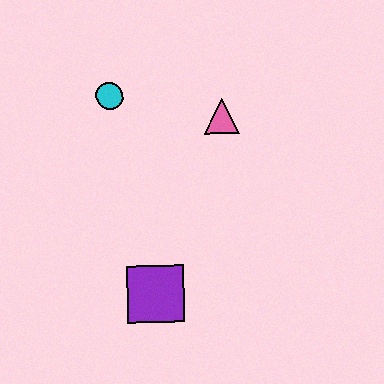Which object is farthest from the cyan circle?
The purple square is farthest from the cyan circle.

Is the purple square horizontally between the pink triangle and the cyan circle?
Yes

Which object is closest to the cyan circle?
The pink triangle is closest to the cyan circle.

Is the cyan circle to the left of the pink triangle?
Yes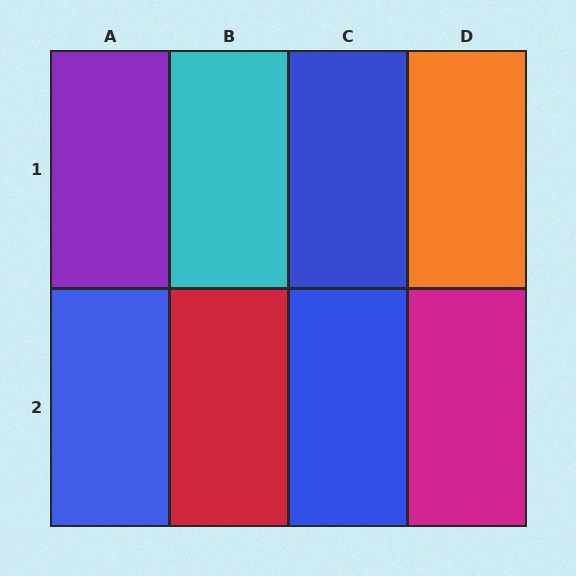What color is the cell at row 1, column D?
Orange.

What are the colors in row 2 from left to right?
Blue, red, blue, magenta.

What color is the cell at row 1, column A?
Purple.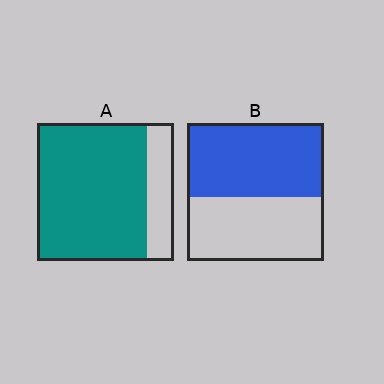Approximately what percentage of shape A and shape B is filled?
A is approximately 80% and B is approximately 55%.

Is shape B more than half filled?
Roughly half.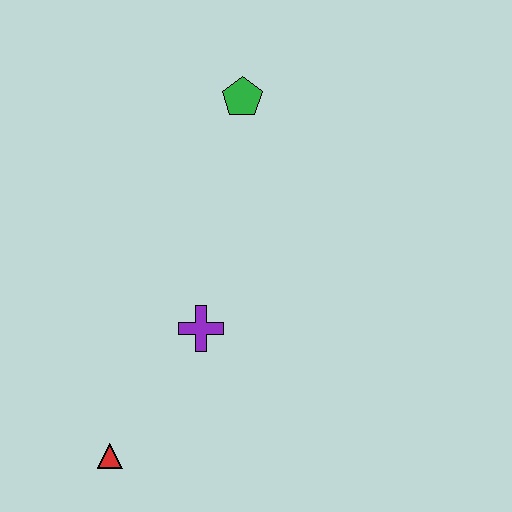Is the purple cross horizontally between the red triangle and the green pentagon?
Yes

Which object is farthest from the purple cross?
The green pentagon is farthest from the purple cross.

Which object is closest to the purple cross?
The red triangle is closest to the purple cross.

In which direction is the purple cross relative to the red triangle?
The purple cross is above the red triangle.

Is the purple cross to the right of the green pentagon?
No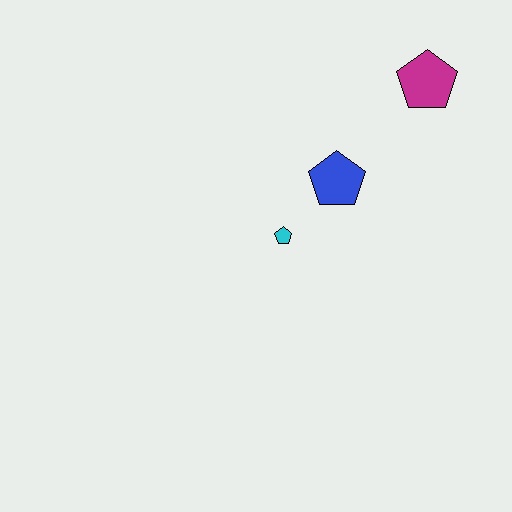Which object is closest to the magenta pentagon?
The blue pentagon is closest to the magenta pentagon.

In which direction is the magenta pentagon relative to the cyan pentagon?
The magenta pentagon is above the cyan pentagon.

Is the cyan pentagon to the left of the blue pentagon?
Yes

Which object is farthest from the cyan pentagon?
The magenta pentagon is farthest from the cyan pentagon.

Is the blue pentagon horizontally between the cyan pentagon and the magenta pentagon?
Yes